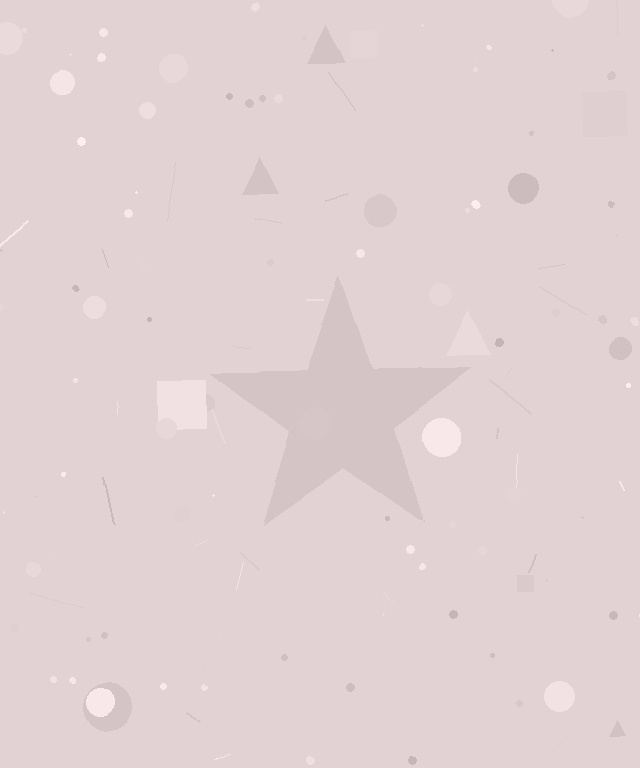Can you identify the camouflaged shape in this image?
The camouflaged shape is a star.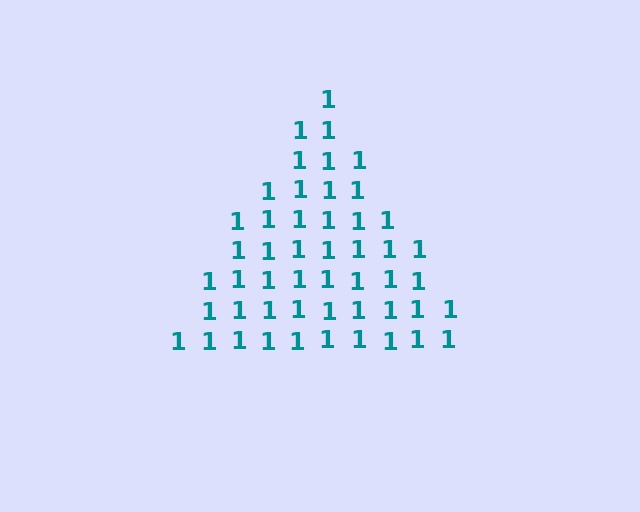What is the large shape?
The large shape is a triangle.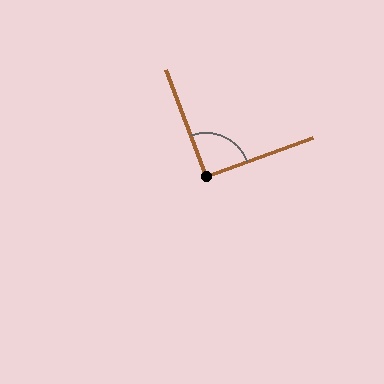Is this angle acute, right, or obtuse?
It is approximately a right angle.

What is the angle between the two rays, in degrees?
Approximately 90 degrees.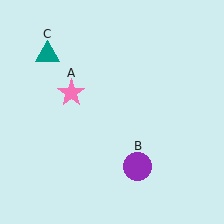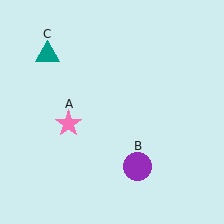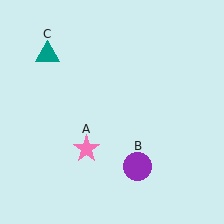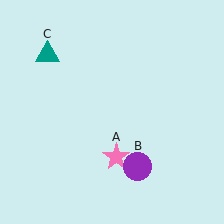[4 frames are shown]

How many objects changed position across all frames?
1 object changed position: pink star (object A).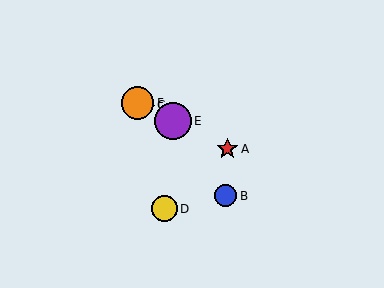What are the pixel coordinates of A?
Object A is at (227, 149).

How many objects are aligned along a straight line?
4 objects (A, C, E, F) are aligned along a straight line.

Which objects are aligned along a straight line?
Objects A, C, E, F are aligned along a straight line.